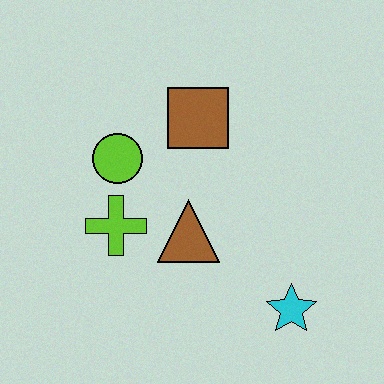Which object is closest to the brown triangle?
The lime cross is closest to the brown triangle.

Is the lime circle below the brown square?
Yes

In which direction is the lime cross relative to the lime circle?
The lime cross is below the lime circle.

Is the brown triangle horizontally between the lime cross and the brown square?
Yes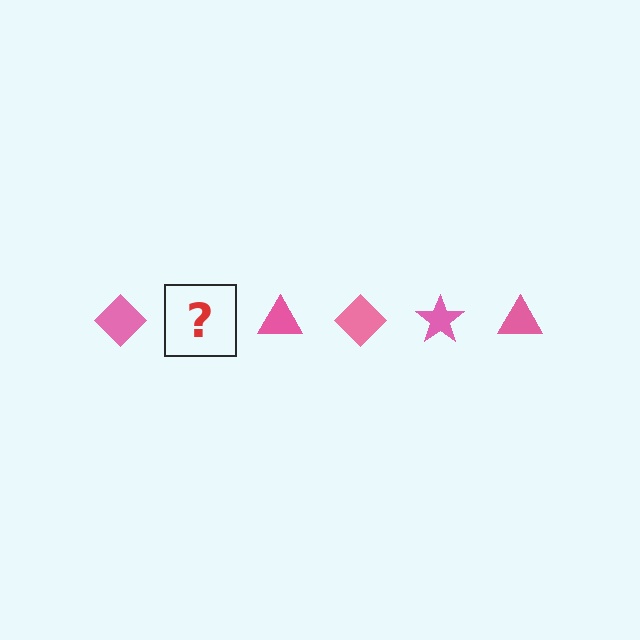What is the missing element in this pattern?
The missing element is a pink star.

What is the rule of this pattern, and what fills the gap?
The rule is that the pattern cycles through diamond, star, triangle shapes in pink. The gap should be filled with a pink star.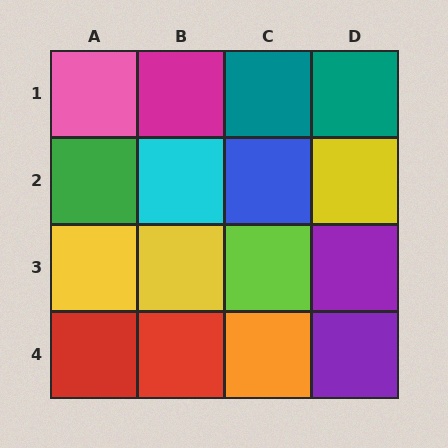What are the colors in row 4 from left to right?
Red, red, orange, purple.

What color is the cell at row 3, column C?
Lime.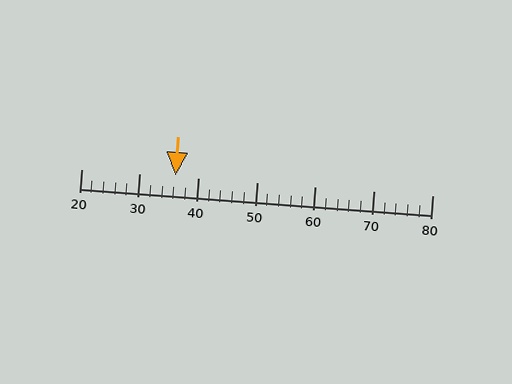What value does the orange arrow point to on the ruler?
The orange arrow points to approximately 36.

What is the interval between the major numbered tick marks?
The major tick marks are spaced 10 units apart.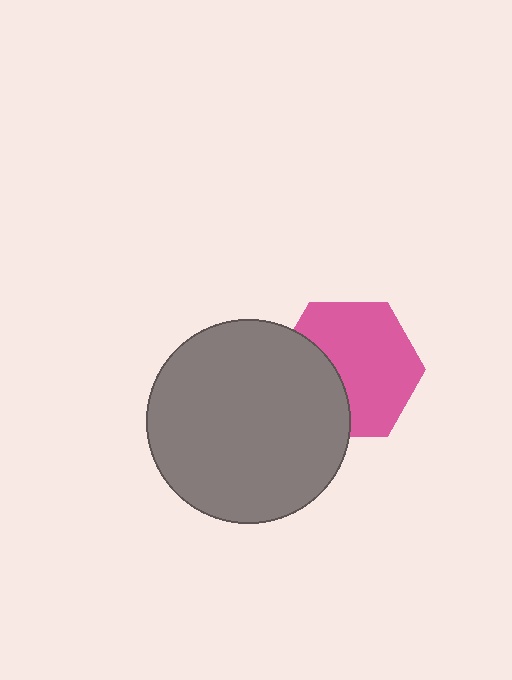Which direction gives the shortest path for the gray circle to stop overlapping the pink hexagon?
Moving left gives the shortest separation.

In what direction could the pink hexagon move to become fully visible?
The pink hexagon could move right. That would shift it out from behind the gray circle entirely.